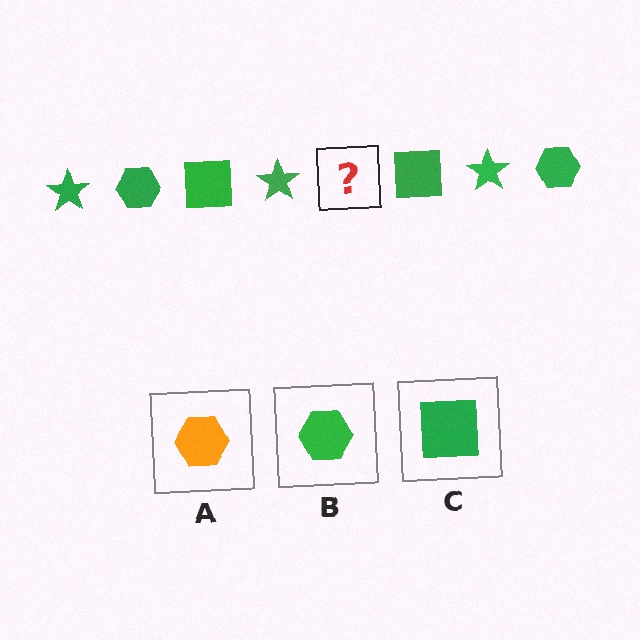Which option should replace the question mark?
Option B.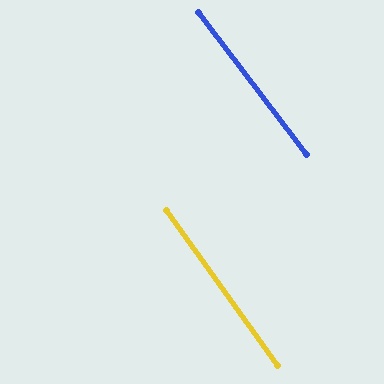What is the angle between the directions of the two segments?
Approximately 2 degrees.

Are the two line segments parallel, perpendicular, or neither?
Parallel — their directions differ by only 1.7°.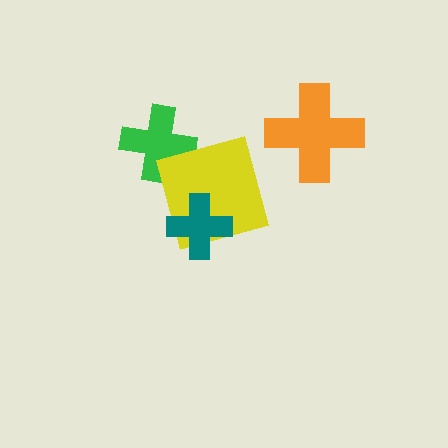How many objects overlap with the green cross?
1 object overlaps with the green cross.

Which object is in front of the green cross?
The yellow square is in front of the green cross.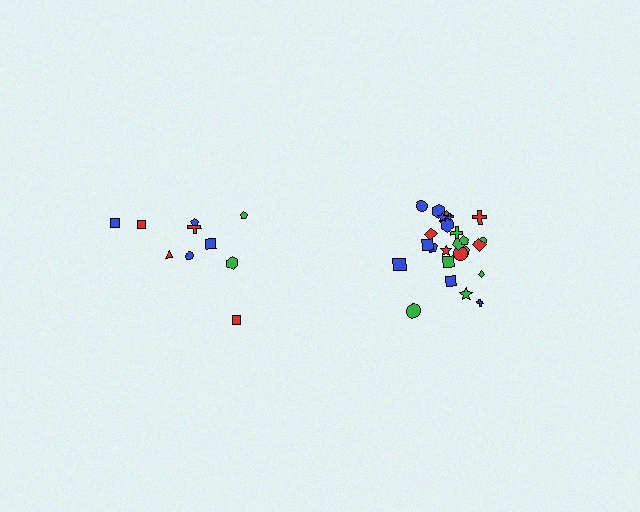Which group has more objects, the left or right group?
The right group.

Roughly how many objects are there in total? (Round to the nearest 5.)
Roughly 35 objects in total.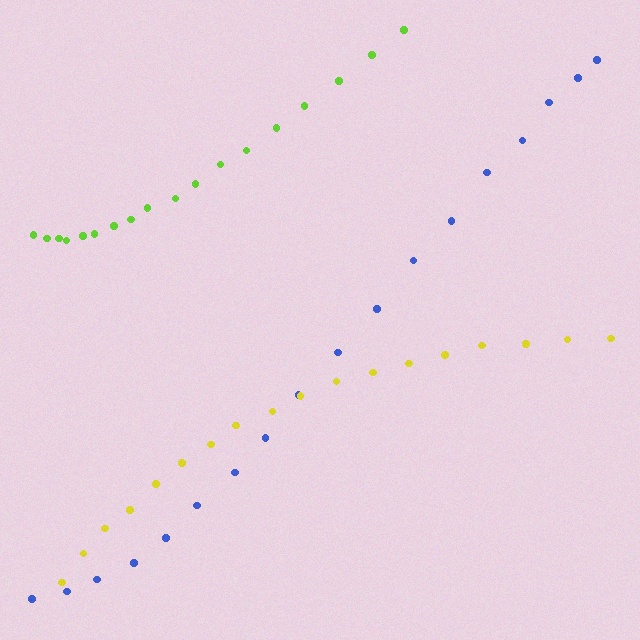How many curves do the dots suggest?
There are 3 distinct paths.